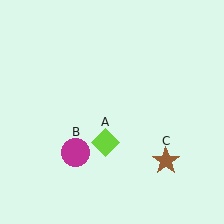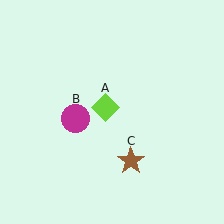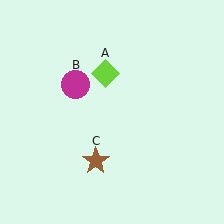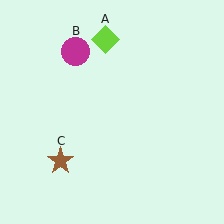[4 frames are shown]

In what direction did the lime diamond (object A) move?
The lime diamond (object A) moved up.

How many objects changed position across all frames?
3 objects changed position: lime diamond (object A), magenta circle (object B), brown star (object C).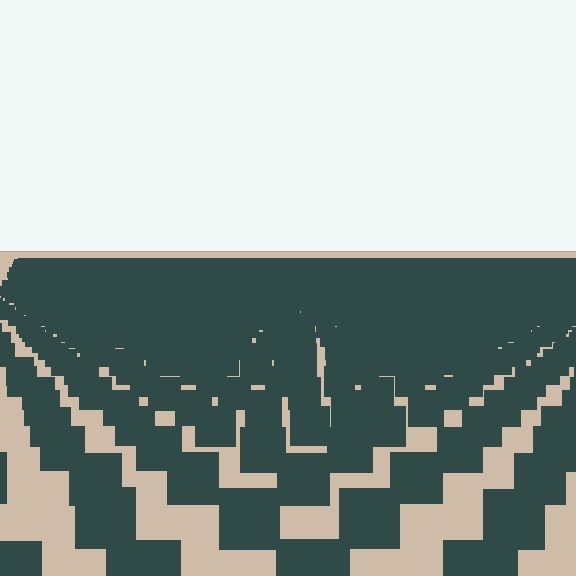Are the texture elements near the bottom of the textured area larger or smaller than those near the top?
Larger. Near the bottom, elements are closer to the viewer and appear at a bigger on-screen size.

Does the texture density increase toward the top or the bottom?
Density increases toward the top.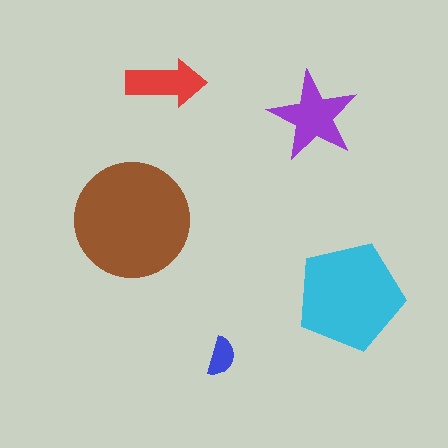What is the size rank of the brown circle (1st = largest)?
1st.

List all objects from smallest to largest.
The blue semicircle, the red arrow, the purple star, the cyan pentagon, the brown circle.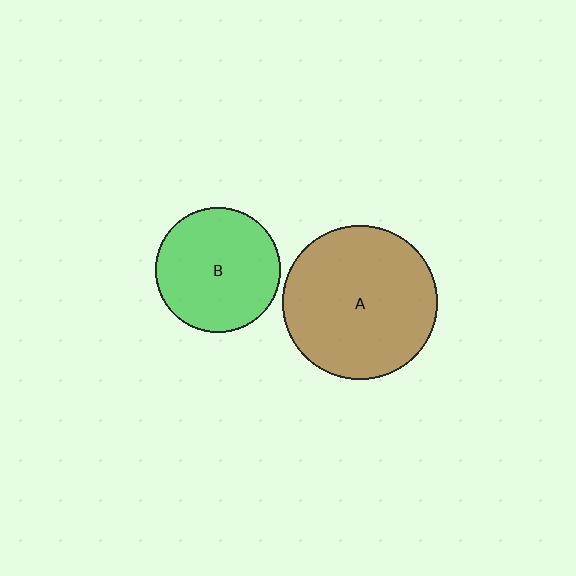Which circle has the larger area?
Circle A (brown).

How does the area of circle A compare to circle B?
Approximately 1.5 times.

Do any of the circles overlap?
No, none of the circles overlap.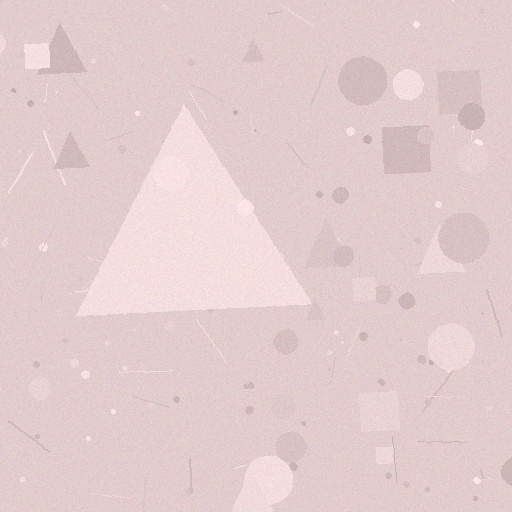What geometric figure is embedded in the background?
A triangle is embedded in the background.